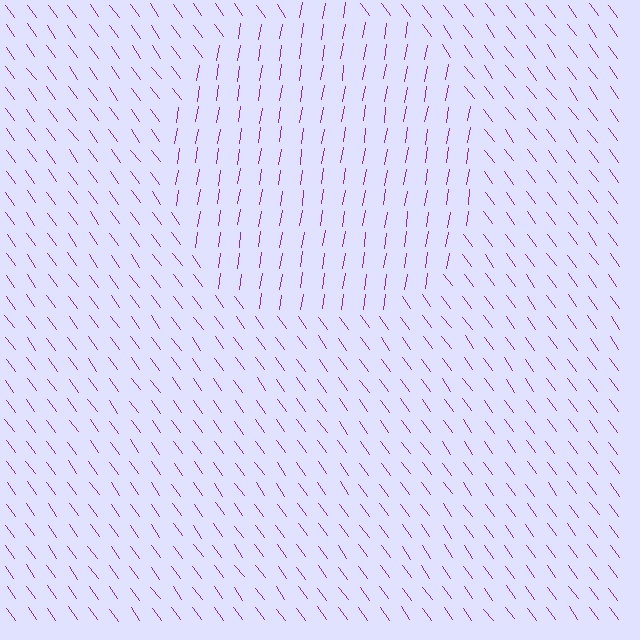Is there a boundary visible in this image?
Yes, there is a texture boundary formed by a change in line orientation.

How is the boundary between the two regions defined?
The boundary is defined purely by a change in line orientation (approximately 45 degrees difference). All lines are the same color and thickness.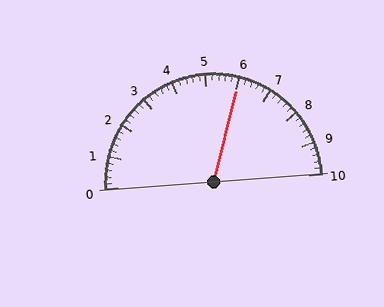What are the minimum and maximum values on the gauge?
The gauge ranges from 0 to 10.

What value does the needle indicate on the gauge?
The needle indicates approximately 6.0.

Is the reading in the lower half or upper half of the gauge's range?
The reading is in the upper half of the range (0 to 10).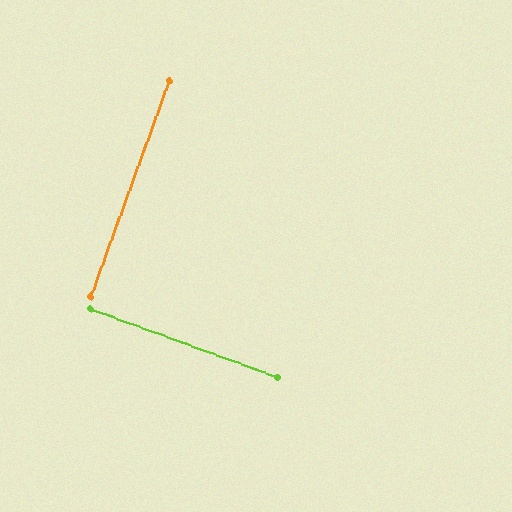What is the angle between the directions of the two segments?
Approximately 90 degrees.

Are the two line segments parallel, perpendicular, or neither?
Perpendicular — they meet at approximately 90°.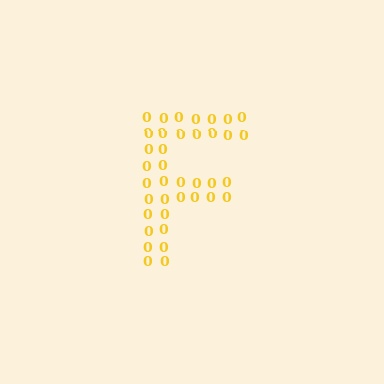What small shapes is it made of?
It is made of small digit 0's.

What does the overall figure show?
The overall figure shows the letter F.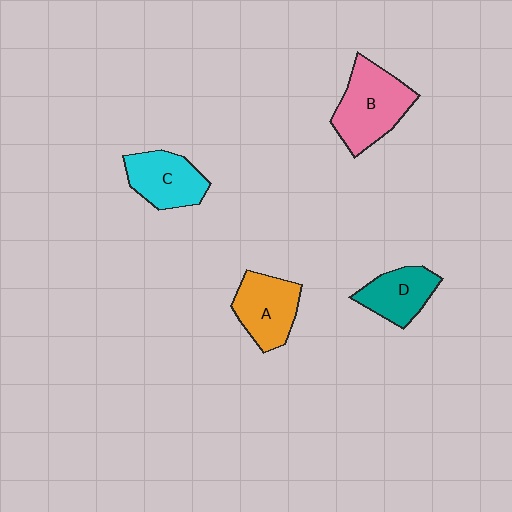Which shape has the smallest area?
Shape D (teal).